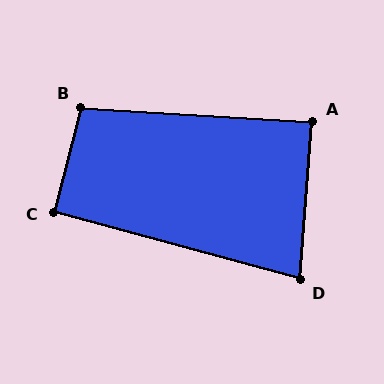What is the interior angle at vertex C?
Approximately 91 degrees (approximately right).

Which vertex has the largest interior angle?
B, at approximately 101 degrees.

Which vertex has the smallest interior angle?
D, at approximately 79 degrees.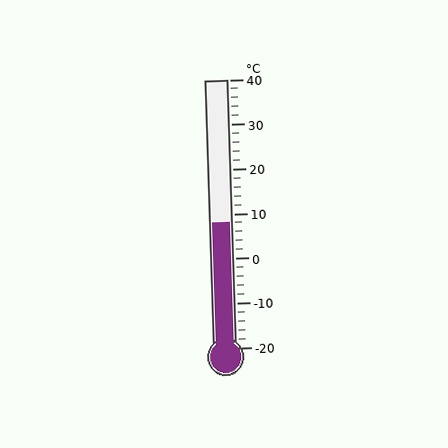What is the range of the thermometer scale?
The thermometer scale ranges from -20°C to 40°C.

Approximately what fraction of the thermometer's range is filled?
The thermometer is filled to approximately 45% of its range.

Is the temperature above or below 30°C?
The temperature is below 30°C.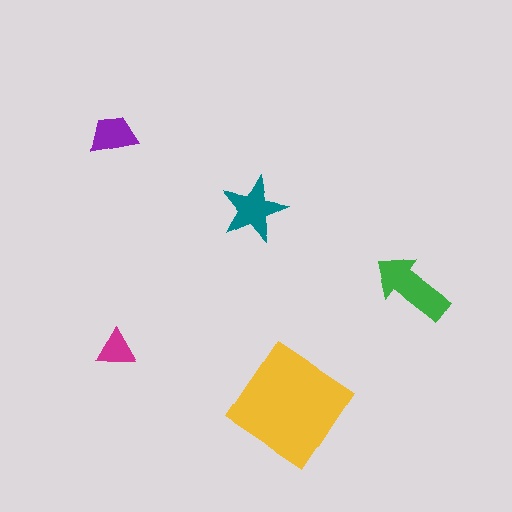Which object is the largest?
The yellow diamond.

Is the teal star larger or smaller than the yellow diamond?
Smaller.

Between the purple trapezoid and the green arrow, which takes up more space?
The green arrow.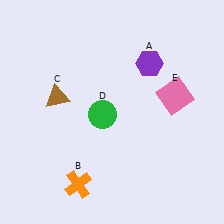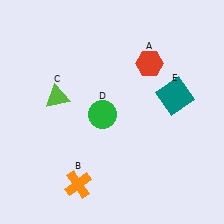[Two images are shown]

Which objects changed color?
A changed from purple to red. C changed from brown to lime. E changed from pink to teal.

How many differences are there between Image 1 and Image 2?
There are 3 differences between the two images.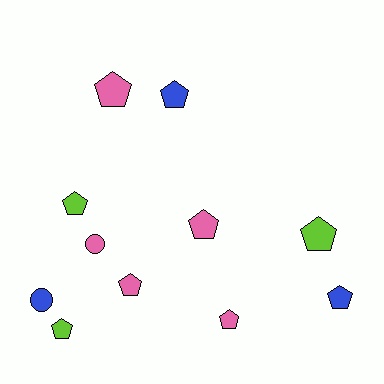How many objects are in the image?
There are 11 objects.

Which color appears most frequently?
Pink, with 5 objects.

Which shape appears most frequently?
Pentagon, with 9 objects.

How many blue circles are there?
There is 1 blue circle.